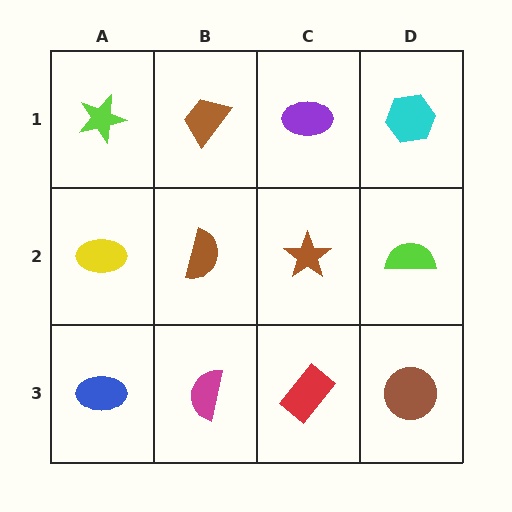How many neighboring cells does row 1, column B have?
3.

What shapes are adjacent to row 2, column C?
A purple ellipse (row 1, column C), a red rectangle (row 3, column C), a brown semicircle (row 2, column B), a lime semicircle (row 2, column D).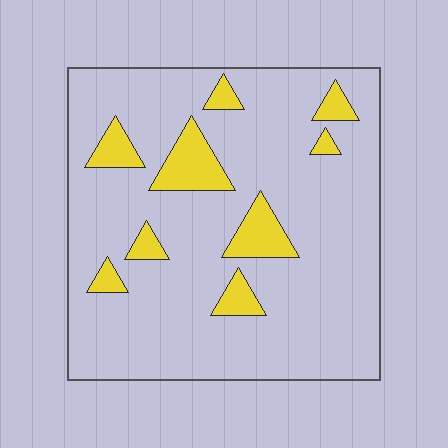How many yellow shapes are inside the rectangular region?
9.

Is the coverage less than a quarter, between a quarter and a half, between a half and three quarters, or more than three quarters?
Less than a quarter.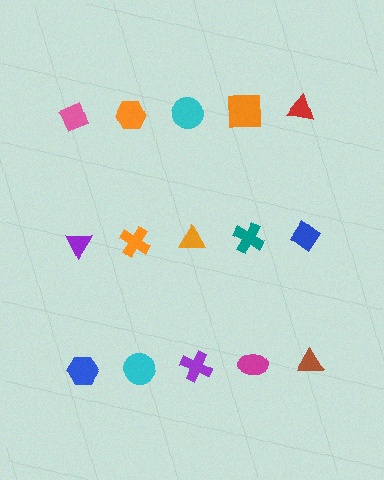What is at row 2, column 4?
A teal cross.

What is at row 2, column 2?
An orange cross.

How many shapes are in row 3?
5 shapes.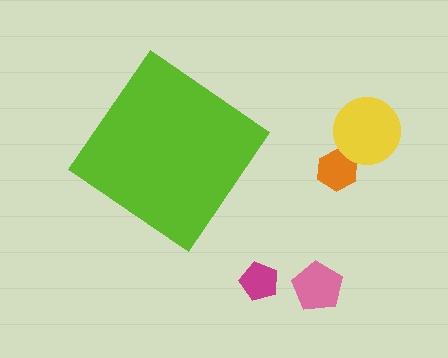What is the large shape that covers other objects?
A lime diamond.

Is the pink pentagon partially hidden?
No, the pink pentagon is fully visible.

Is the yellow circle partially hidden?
No, the yellow circle is fully visible.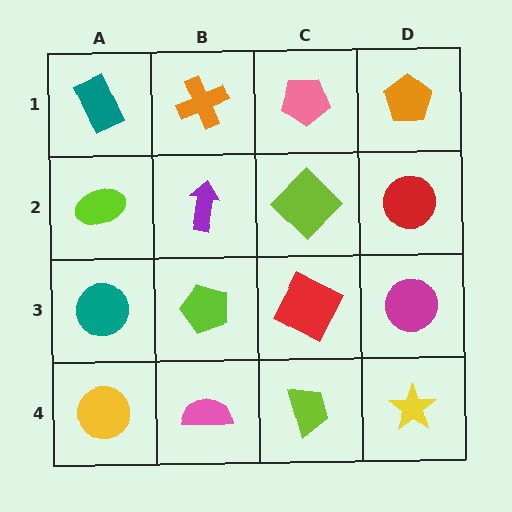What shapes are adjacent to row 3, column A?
A lime ellipse (row 2, column A), a yellow circle (row 4, column A), a lime pentagon (row 3, column B).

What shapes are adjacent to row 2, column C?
A pink pentagon (row 1, column C), a red square (row 3, column C), a purple arrow (row 2, column B), a red circle (row 2, column D).